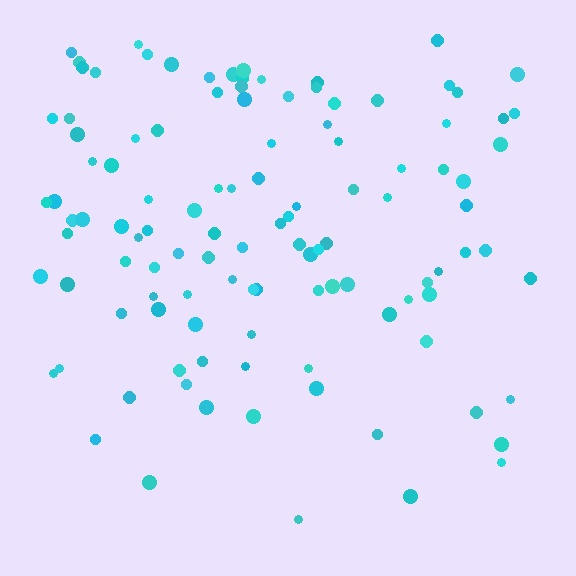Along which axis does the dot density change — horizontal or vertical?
Vertical.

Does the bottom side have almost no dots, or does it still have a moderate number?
Still a moderate number, just noticeably fewer than the top.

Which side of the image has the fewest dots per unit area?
The bottom.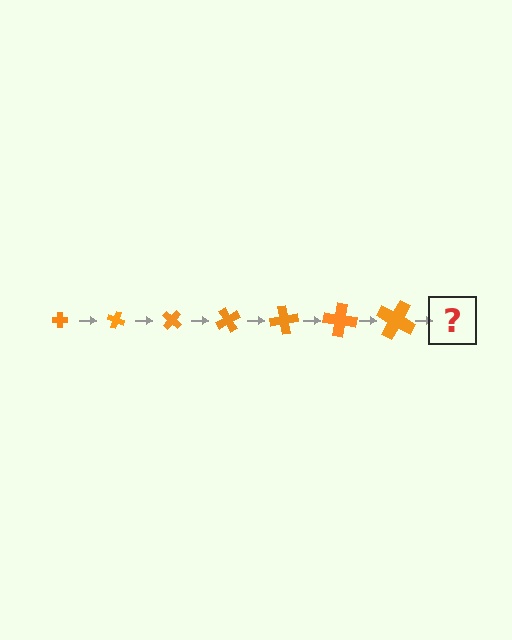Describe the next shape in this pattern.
It should be a cross, larger than the previous one and rotated 140 degrees from the start.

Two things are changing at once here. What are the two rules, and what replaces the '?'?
The two rules are that the cross grows larger each step and it rotates 20 degrees each step. The '?' should be a cross, larger than the previous one and rotated 140 degrees from the start.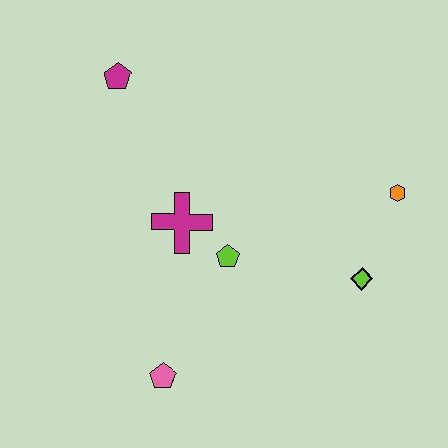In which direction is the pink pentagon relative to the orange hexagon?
The pink pentagon is to the left of the orange hexagon.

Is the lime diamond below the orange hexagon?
Yes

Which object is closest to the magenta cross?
The lime pentagon is closest to the magenta cross.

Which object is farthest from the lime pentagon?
The magenta pentagon is farthest from the lime pentagon.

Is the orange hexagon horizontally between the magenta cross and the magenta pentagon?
No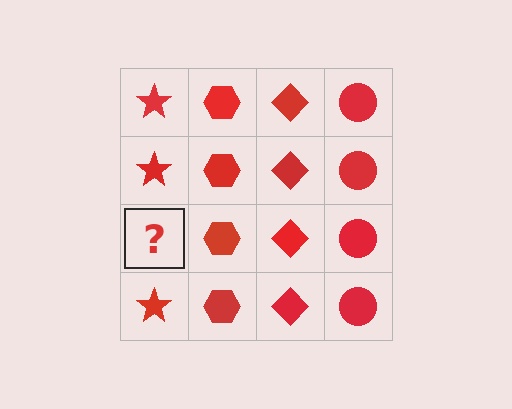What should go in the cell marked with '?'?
The missing cell should contain a red star.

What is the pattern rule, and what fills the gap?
The rule is that each column has a consistent shape. The gap should be filled with a red star.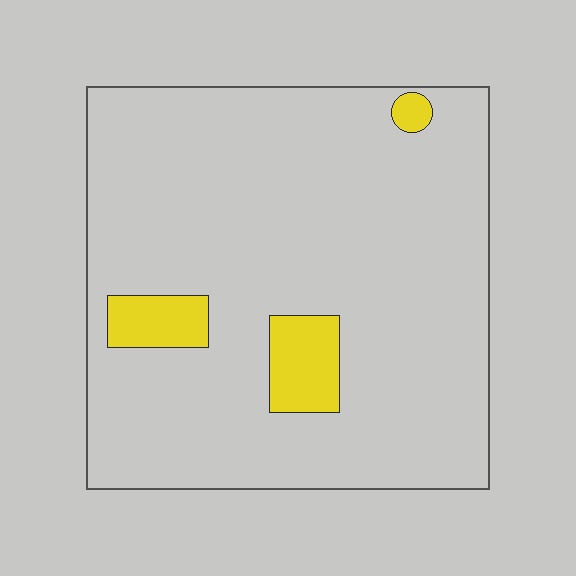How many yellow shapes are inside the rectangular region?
3.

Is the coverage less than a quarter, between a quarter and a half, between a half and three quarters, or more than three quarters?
Less than a quarter.